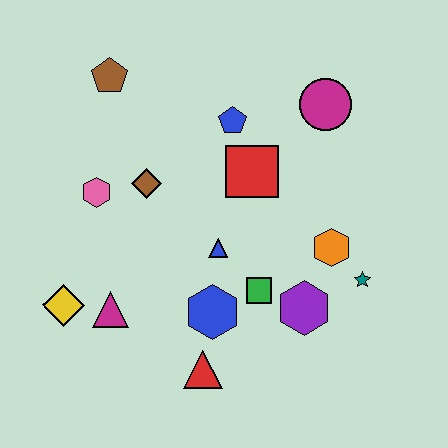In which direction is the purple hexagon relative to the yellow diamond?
The purple hexagon is to the right of the yellow diamond.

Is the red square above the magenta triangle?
Yes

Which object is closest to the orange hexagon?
The teal star is closest to the orange hexagon.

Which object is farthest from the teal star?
The brown pentagon is farthest from the teal star.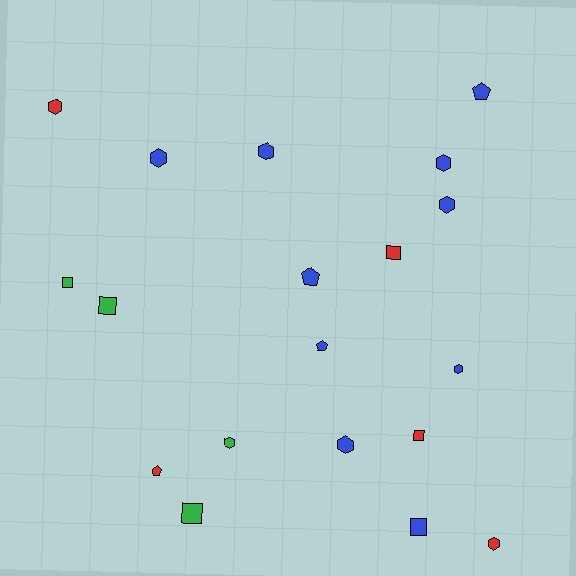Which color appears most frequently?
Blue, with 10 objects.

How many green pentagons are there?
There are no green pentagons.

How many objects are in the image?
There are 19 objects.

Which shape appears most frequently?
Hexagon, with 9 objects.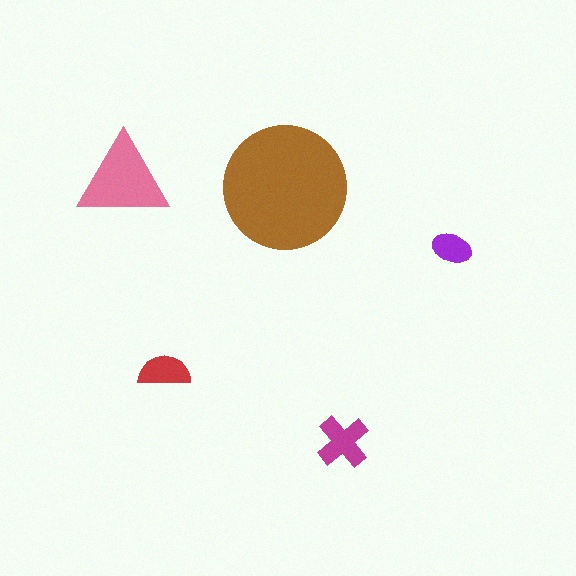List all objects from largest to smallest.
The brown circle, the pink triangle, the magenta cross, the red semicircle, the purple ellipse.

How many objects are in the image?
There are 5 objects in the image.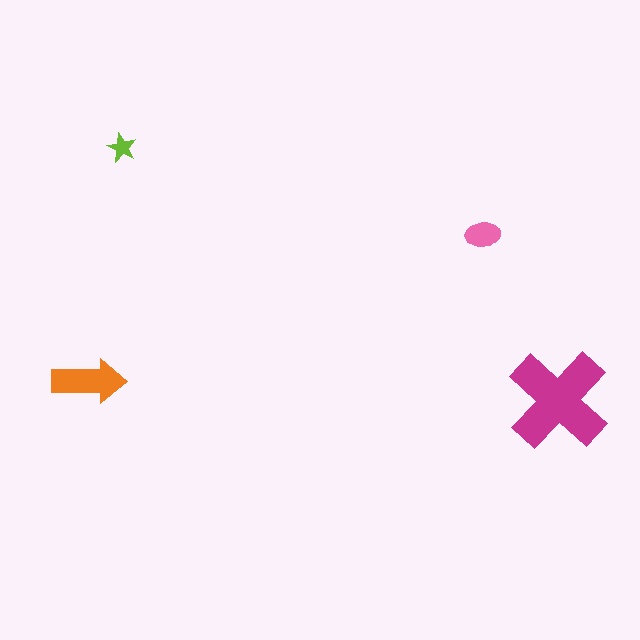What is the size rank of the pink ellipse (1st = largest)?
3rd.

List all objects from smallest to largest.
The lime star, the pink ellipse, the orange arrow, the magenta cross.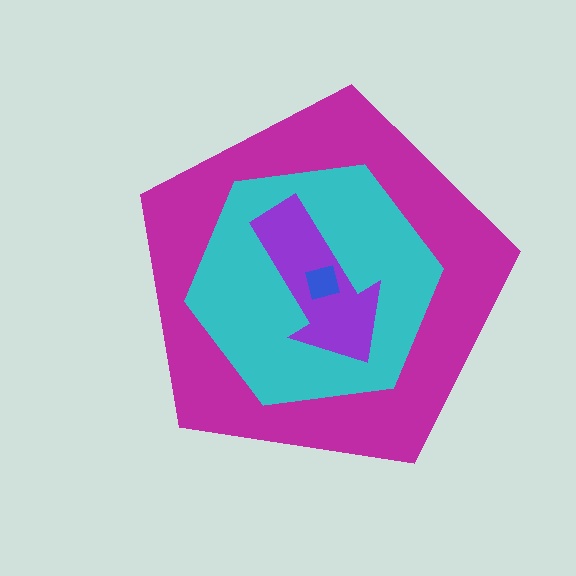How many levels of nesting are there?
4.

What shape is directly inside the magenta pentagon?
The cyan hexagon.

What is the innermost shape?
The blue diamond.